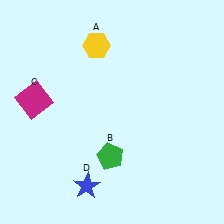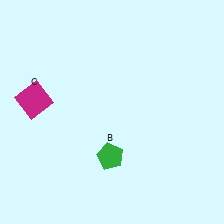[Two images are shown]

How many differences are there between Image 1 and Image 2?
There are 2 differences between the two images.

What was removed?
The blue star (D), the yellow hexagon (A) were removed in Image 2.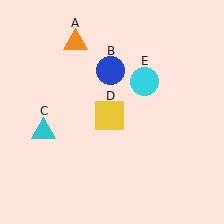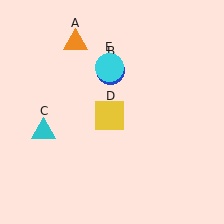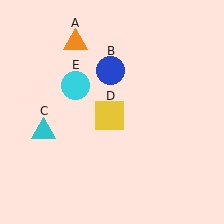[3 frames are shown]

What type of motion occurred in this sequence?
The cyan circle (object E) rotated counterclockwise around the center of the scene.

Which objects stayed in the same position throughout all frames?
Orange triangle (object A) and blue circle (object B) and cyan triangle (object C) and yellow square (object D) remained stationary.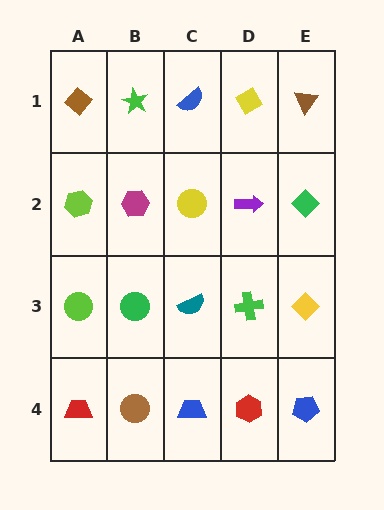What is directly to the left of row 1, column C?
A green star.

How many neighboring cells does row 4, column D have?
3.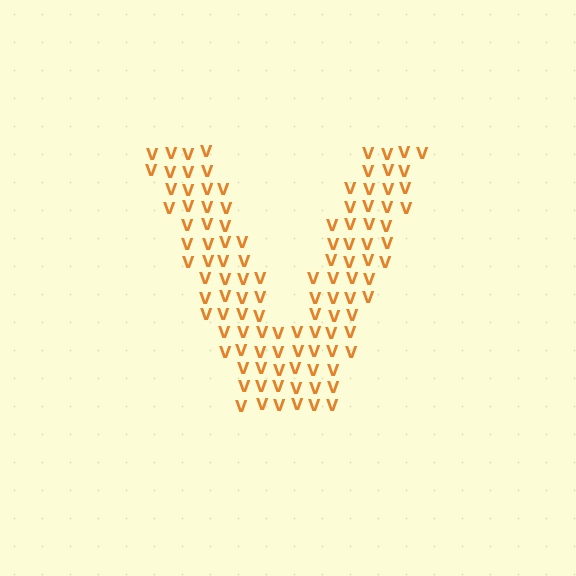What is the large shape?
The large shape is the letter V.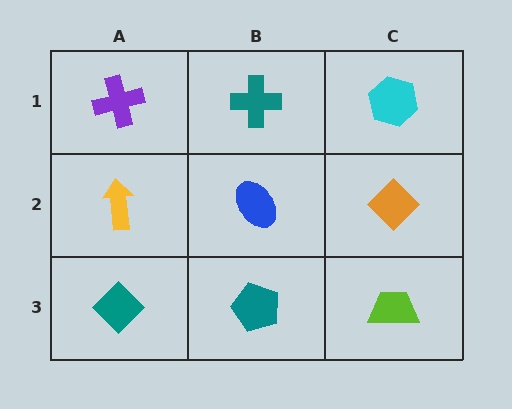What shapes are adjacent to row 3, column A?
A yellow arrow (row 2, column A), a teal pentagon (row 3, column B).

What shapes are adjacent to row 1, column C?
An orange diamond (row 2, column C), a teal cross (row 1, column B).